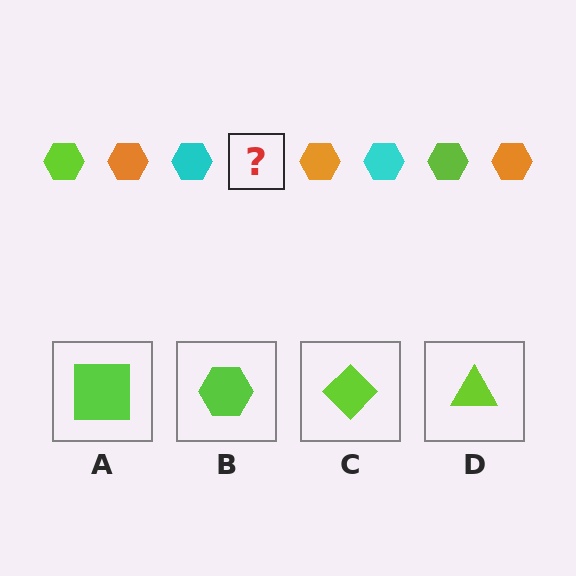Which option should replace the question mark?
Option B.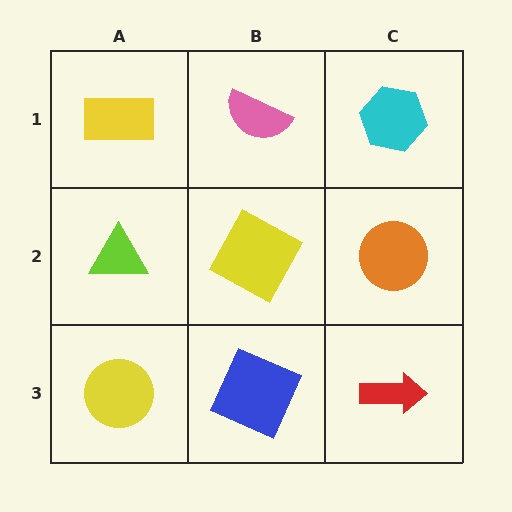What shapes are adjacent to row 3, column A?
A lime triangle (row 2, column A), a blue square (row 3, column B).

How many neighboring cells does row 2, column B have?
4.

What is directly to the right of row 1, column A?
A pink semicircle.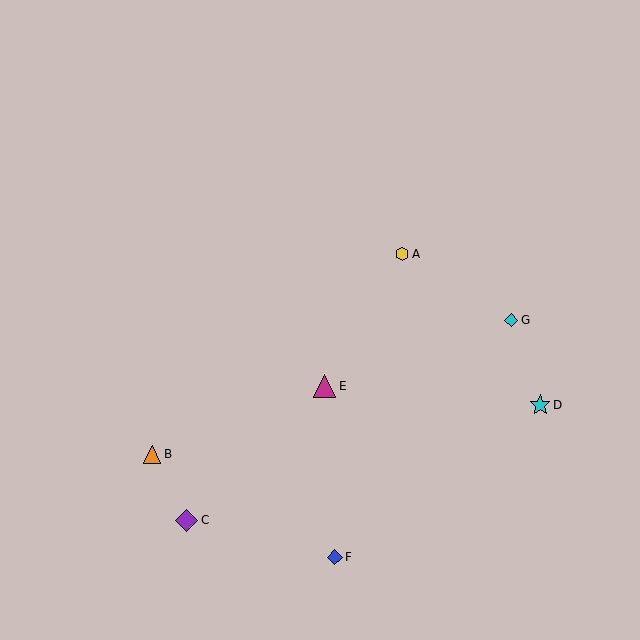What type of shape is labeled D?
Shape D is a cyan star.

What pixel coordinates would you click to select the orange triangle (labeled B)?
Click at (152, 454) to select the orange triangle B.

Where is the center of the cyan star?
The center of the cyan star is at (540, 405).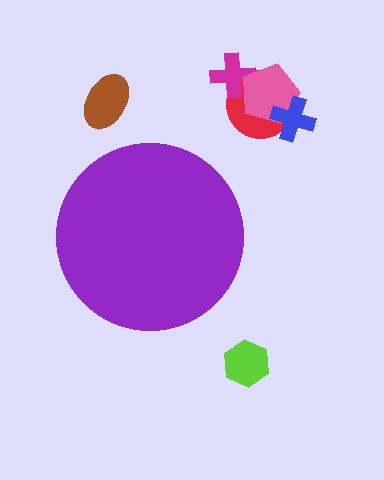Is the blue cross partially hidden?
No, the blue cross is fully visible.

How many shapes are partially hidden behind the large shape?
0 shapes are partially hidden.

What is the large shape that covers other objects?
A purple circle.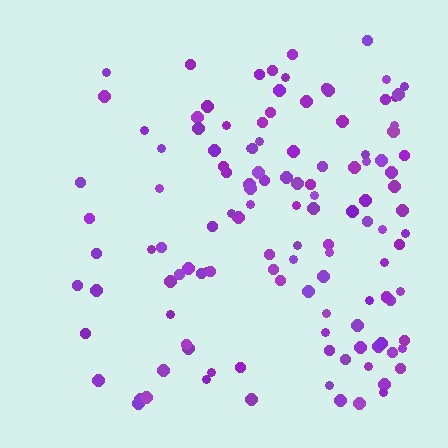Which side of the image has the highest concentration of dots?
The right.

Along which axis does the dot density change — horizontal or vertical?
Horizontal.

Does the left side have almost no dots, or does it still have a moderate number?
Still a moderate number, just noticeably fewer than the right.